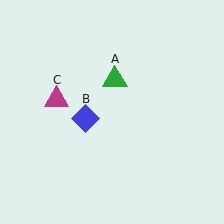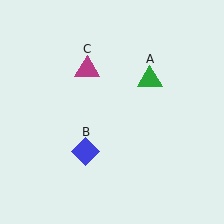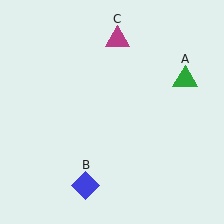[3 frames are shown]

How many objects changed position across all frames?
3 objects changed position: green triangle (object A), blue diamond (object B), magenta triangle (object C).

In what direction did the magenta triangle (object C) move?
The magenta triangle (object C) moved up and to the right.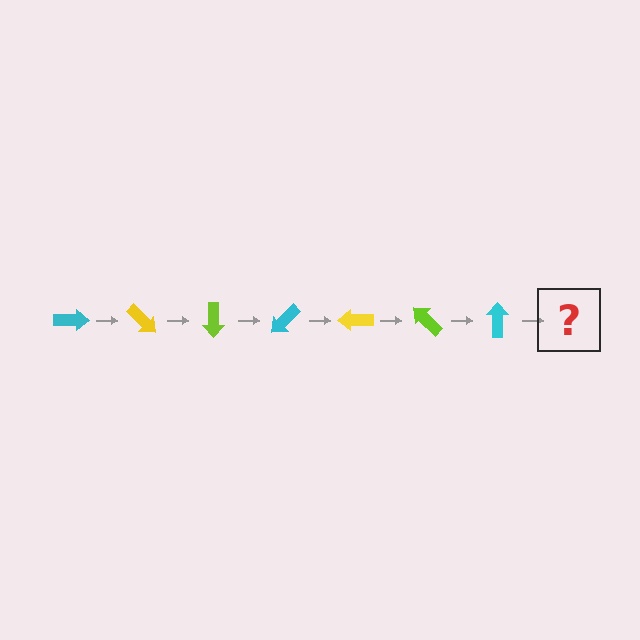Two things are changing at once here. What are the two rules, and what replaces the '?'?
The two rules are that it rotates 45 degrees each step and the color cycles through cyan, yellow, and lime. The '?' should be a yellow arrow, rotated 315 degrees from the start.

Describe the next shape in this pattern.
It should be a yellow arrow, rotated 315 degrees from the start.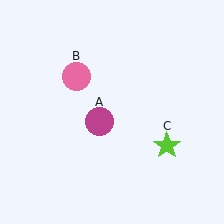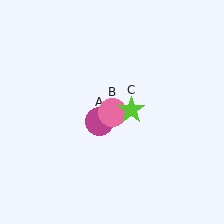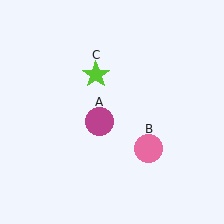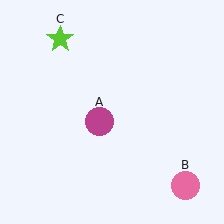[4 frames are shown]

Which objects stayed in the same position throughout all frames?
Magenta circle (object A) remained stationary.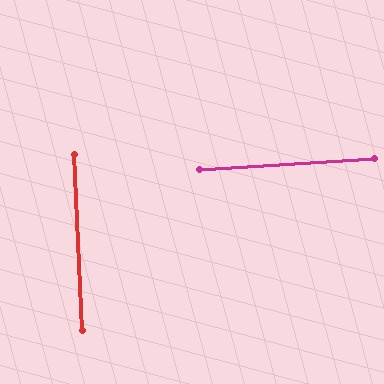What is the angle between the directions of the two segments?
Approximately 89 degrees.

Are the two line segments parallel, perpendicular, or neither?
Perpendicular — they meet at approximately 89°.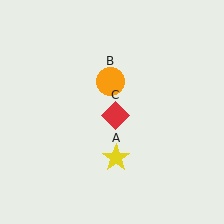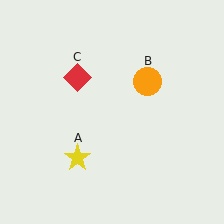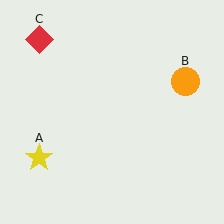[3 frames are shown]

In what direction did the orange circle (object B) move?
The orange circle (object B) moved right.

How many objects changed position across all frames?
3 objects changed position: yellow star (object A), orange circle (object B), red diamond (object C).